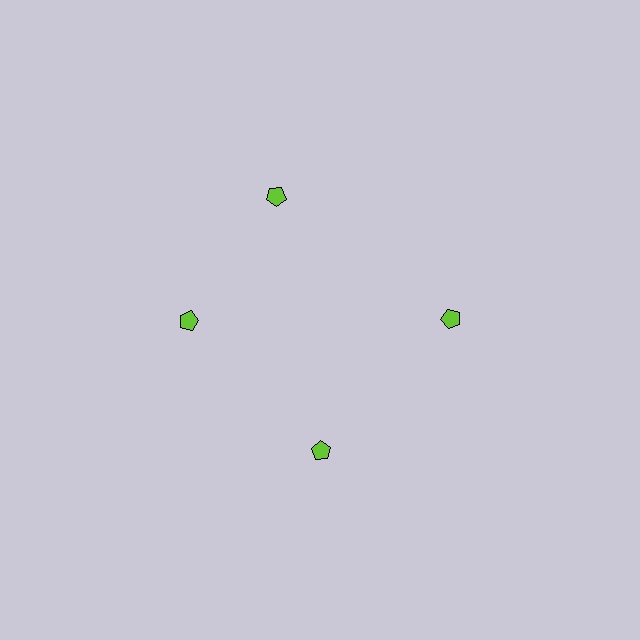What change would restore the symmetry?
The symmetry would be restored by rotating it back into even spacing with its neighbors so that all 4 pentagons sit at equal angles and equal distance from the center.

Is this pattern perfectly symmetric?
No. The 4 lime pentagons are arranged in a ring, but one element near the 12 o'clock position is rotated out of alignment along the ring, breaking the 4-fold rotational symmetry.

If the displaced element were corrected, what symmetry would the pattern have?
It would have 4-fold rotational symmetry — the pattern would map onto itself every 90 degrees.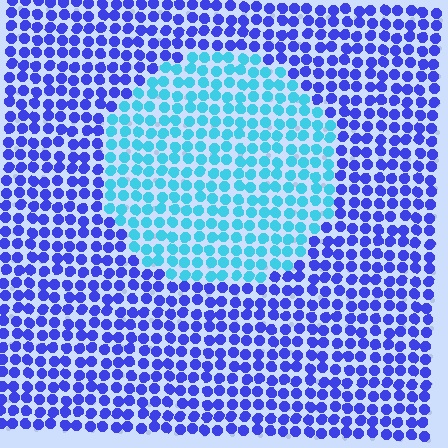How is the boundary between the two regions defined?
The boundary is defined purely by a slight shift in hue (about 50 degrees). Spacing, size, and orientation are identical on both sides.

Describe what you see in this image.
The image is filled with small blue elements in a uniform arrangement. A circle-shaped region is visible where the elements are tinted to a slightly different hue, forming a subtle color boundary.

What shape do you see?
I see a circle.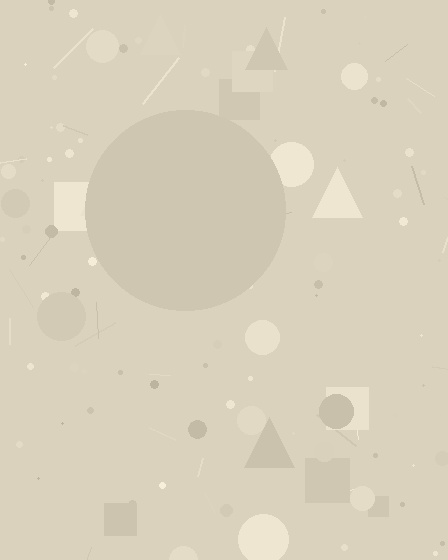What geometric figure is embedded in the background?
A circle is embedded in the background.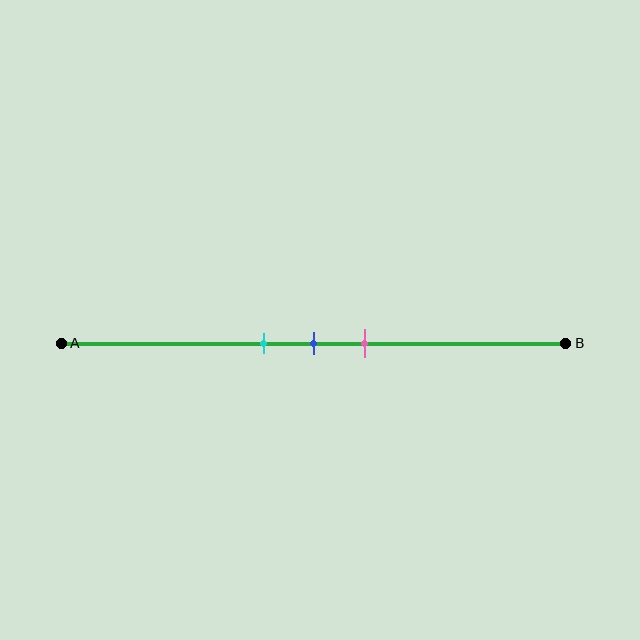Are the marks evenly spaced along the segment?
Yes, the marks are approximately evenly spaced.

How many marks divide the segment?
There are 3 marks dividing the segment.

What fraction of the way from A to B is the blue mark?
The blue mark is approximately 50% (0.5) of the way from A to B.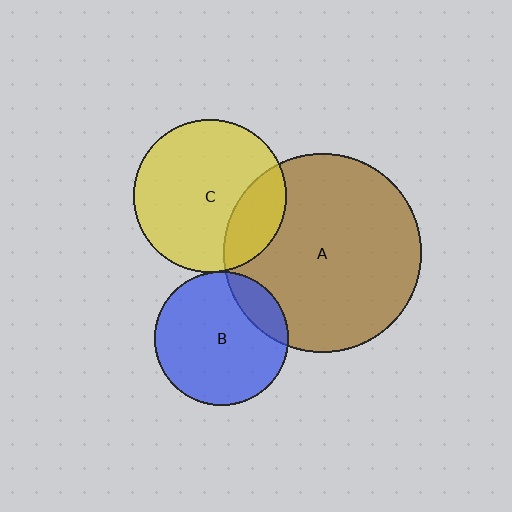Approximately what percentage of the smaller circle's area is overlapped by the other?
Approximately 5%.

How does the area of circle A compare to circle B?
Approximately 2.2 times.